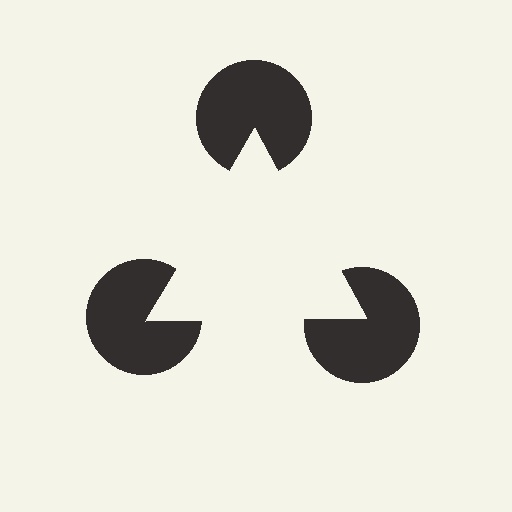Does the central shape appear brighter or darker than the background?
It typically appears slightly brighter than the background, even though no actual brightness change is drawn.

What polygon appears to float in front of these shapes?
An illusory triangle — its edges are inferred from the aligned wedge cuts in the pac-man discs, not physically drawn.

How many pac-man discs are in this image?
There are 3 — one at each vertex of the illusory triangle.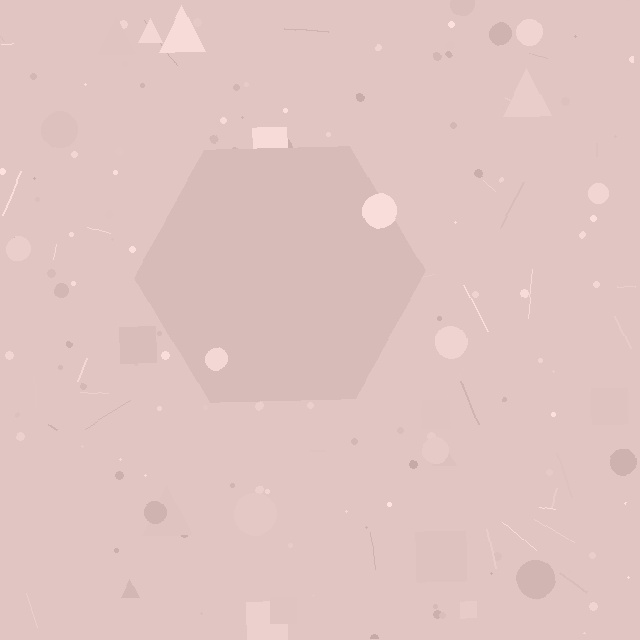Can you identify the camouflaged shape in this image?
The camouflaged shape is a hexagon.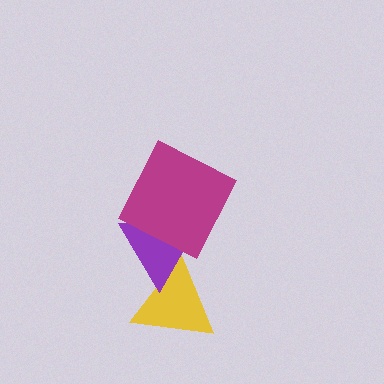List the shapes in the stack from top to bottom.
From top to bottom: the magenta square, the purple triangle, the yellow triangle.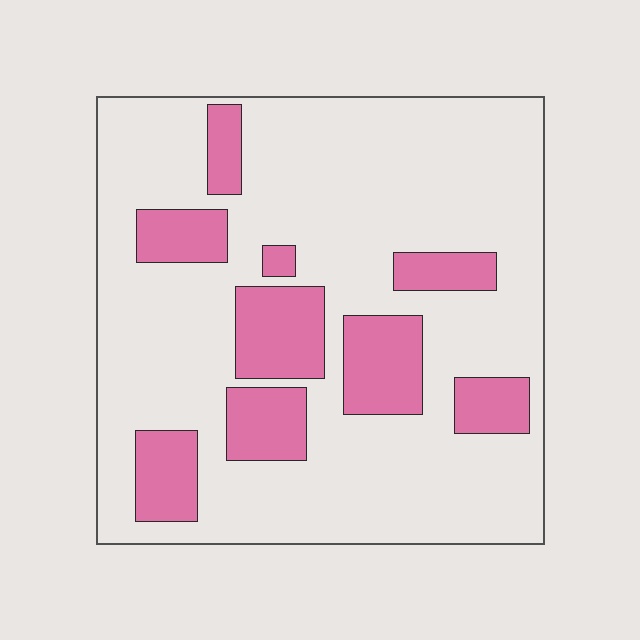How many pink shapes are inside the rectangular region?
9.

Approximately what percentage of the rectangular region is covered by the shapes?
Approximately 25%.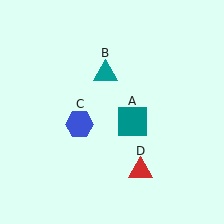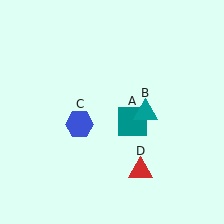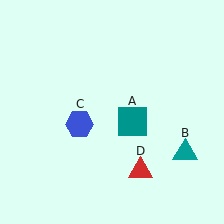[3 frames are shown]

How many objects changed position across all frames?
1 object changed position: teal triangle (object B).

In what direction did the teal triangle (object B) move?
The teal triangle (object B) moved down and to the right.